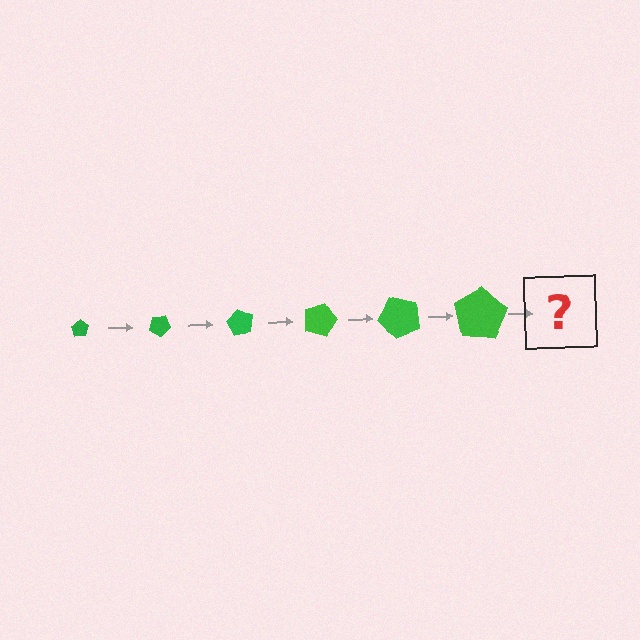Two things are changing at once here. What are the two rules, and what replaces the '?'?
The two rules are that the pentagon grows larger each step and it rotates 30 degrees each step. The '?' should be a pentagon, larger than the previous one and rotated 180 degrees from the start.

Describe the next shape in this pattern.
It should be a pentagon, larger than the previous one and rotated 180 degrees from the start.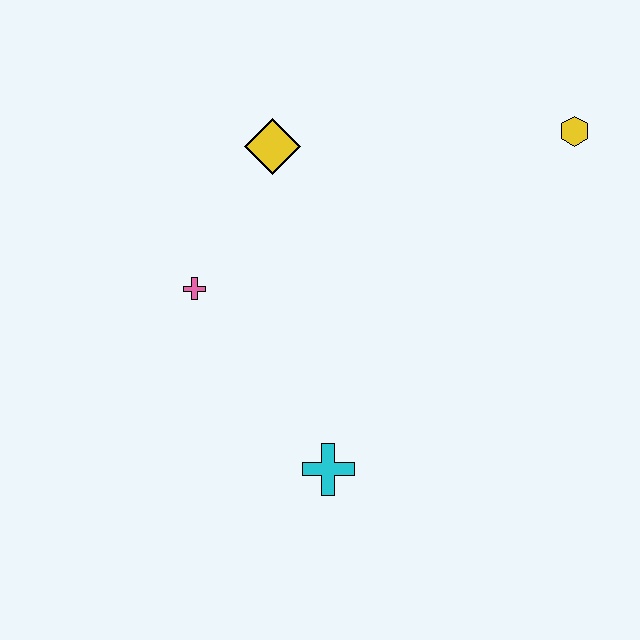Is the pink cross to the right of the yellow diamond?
No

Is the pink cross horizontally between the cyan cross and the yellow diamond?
No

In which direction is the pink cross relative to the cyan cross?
The pink cross is above the cyan cross.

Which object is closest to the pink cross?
The yellow diamond is closest to the pink cross.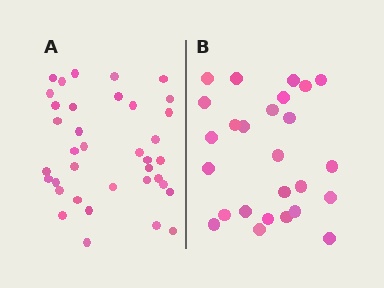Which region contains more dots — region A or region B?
Region A (the left region) has more dots.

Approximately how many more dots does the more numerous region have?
Region A has roughly 12 or so more dots than region B.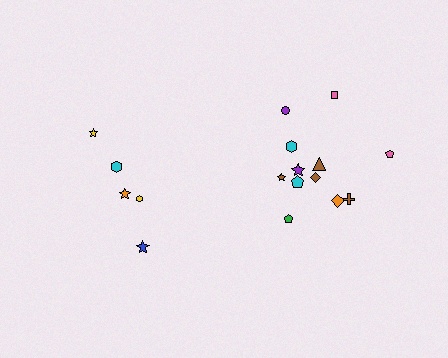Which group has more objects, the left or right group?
The right group.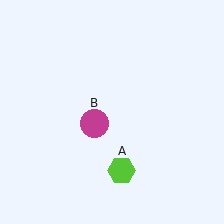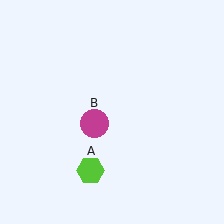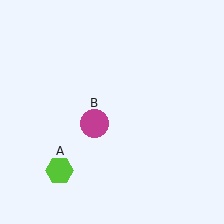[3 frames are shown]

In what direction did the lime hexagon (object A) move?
The lime hexagon (object A) moved left.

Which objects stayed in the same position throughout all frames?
Magenta circle (object B) remained stationary.